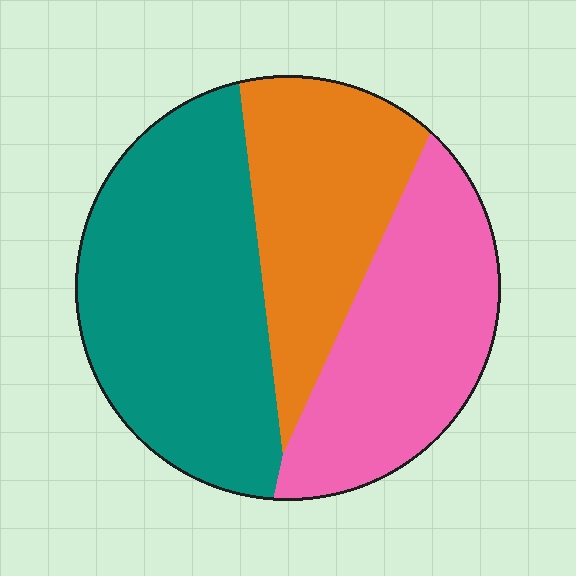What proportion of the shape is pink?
Pink covers about 30% of the shape.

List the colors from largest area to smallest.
From largest to smallest: teal, pink, orange.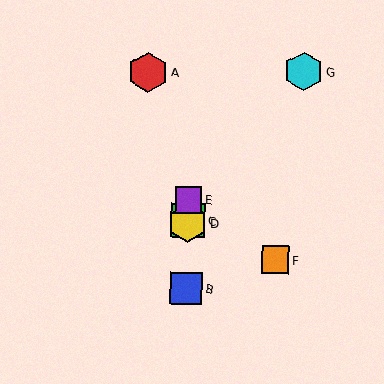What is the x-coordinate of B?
Object B is at x≈186.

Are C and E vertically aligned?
Yes, both are at x≈188.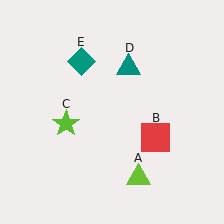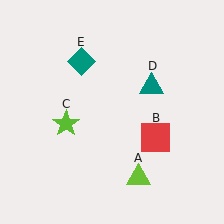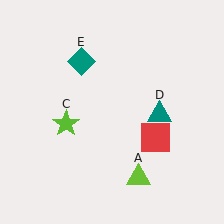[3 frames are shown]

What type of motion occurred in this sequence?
The teal triangle (object D) rotated clockwise around the center of the scene.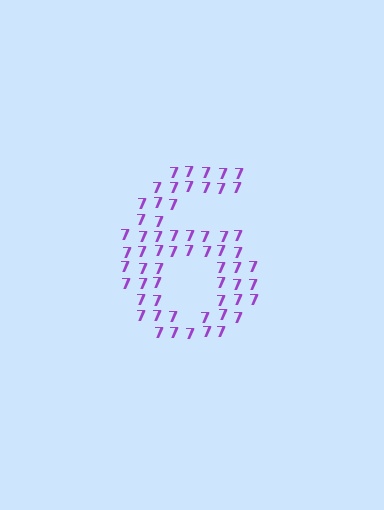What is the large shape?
The large shape is the digit 6.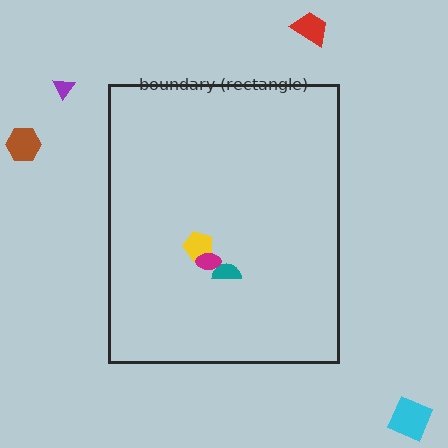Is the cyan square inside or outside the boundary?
Outside.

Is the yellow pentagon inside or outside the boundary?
Inside.